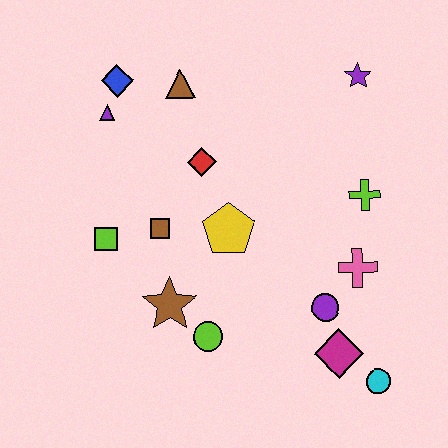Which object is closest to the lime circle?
The brown star is closest to the lime circle.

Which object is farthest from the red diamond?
The cyan circle is farthest from the red diamond.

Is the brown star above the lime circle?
Yes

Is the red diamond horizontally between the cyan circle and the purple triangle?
Yes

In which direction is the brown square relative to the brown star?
The brown square is above the brown star.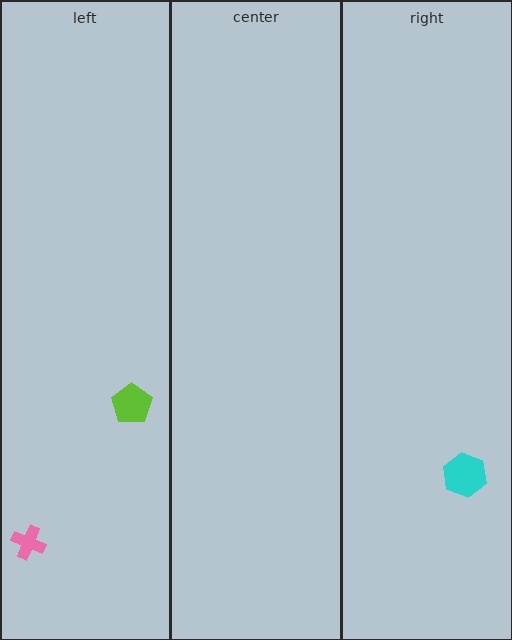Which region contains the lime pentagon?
The left region.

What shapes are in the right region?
The cyan hexagon.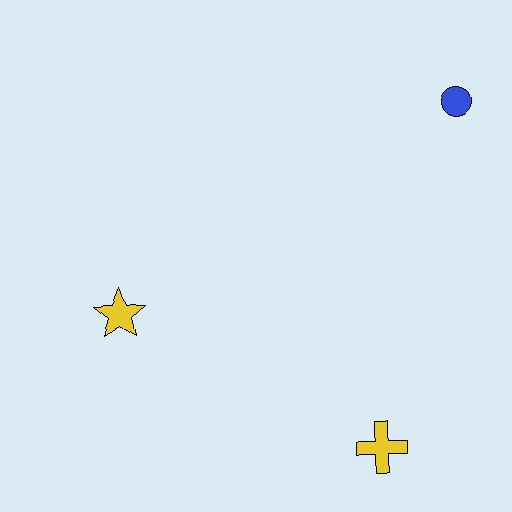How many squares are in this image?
There are no squares.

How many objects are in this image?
There are 3 objects.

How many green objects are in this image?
There are no green objects.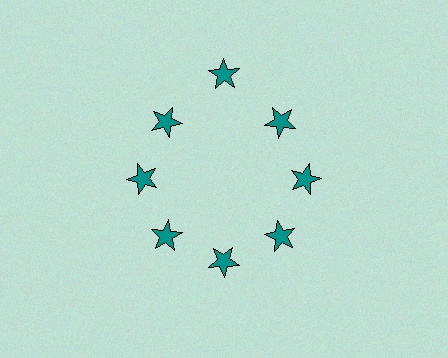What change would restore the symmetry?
The symmetry would be restored by moving it inward, back onto the ring so that all 8 stars sit at equal angles and equal distance from the center.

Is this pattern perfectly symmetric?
No. The 8 teal stars are arranged in a ring, but one element near the 12 o'clock position is pushed outward from the center, breaking the 8-fold rotational symmetry.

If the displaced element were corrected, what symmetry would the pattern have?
It would have 8-fold rotational symmetry — the pattern would map onto itself every 45 degrees.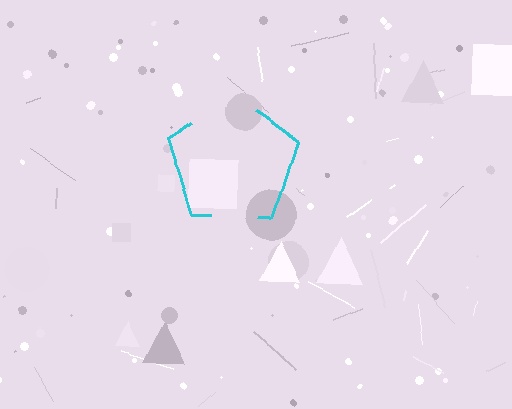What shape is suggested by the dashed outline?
The dashed outline suggests a pentagon.